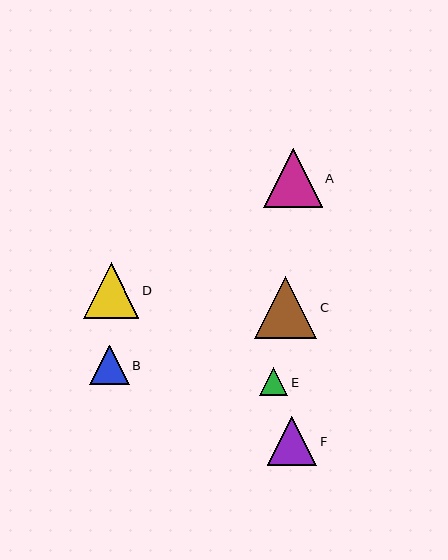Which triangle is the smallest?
Triangle E is the smallest with a size of approximately 28 pixels.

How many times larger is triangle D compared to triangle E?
Triangle D is approximately 2.0 times the size of triangle E.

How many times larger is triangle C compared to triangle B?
Triangle C is approximately 1.6 times the size of triangle B.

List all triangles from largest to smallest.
From largest to smallest: C, A, D, F, B, E.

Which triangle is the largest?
Triangle C is the largest with a size of approximately 62 pixels.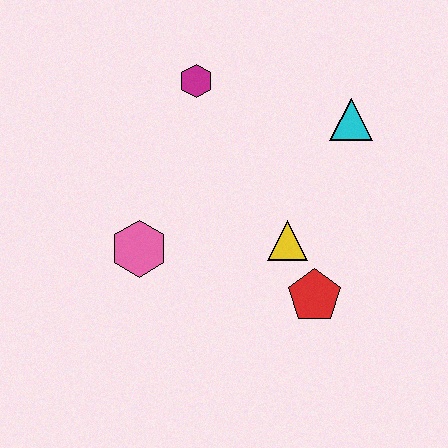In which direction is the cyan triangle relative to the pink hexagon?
The cyan triangle is to the right of the pink hexagon.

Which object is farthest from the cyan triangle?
The pink hexagon is farthest from the cyan triangle.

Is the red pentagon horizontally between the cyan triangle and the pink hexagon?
Yes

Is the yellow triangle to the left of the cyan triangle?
Yes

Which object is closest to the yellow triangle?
The red pentagon is closest to the yellow triangle.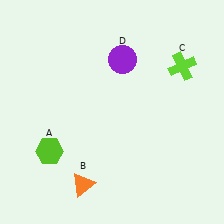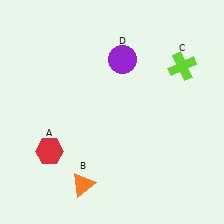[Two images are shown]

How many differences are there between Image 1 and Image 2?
There is 1 difference between the two images.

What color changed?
The hexagon (A) changed from lime in Image 1 to red in Image 2.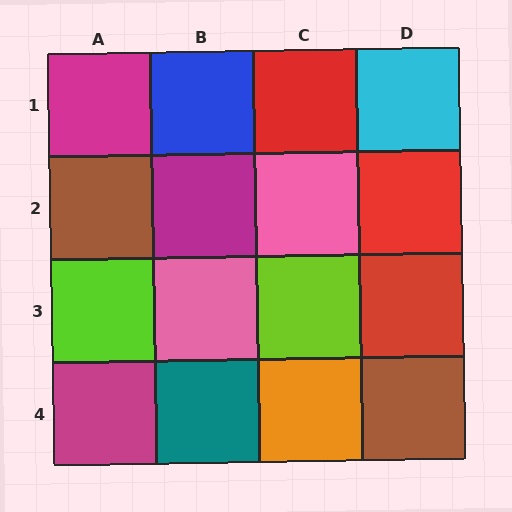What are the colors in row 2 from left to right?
Brown, magenta, pink, red.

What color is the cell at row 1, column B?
Blue.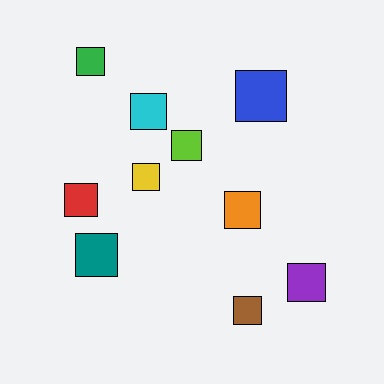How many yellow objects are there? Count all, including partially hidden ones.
There is 1 yellow object.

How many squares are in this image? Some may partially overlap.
There are 10 squares.